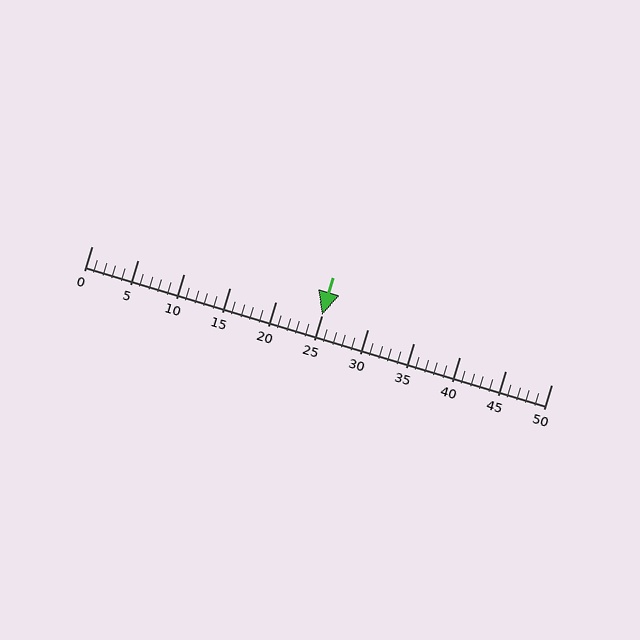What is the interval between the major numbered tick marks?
The major tick marks are spaced 5 units apart.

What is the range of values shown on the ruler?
The ruler shows values from 0 to 50.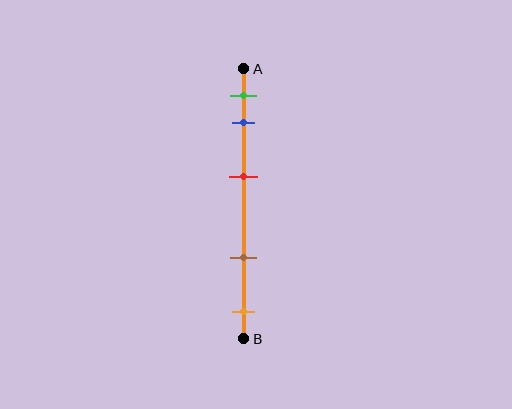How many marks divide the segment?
There are 5 marks dividing the segment.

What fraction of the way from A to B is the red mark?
The red mark is approximately 40% (0.4) of the way from A to B.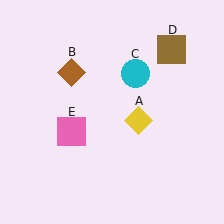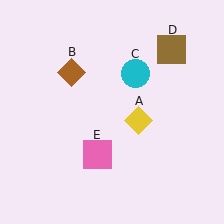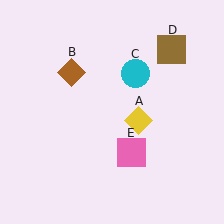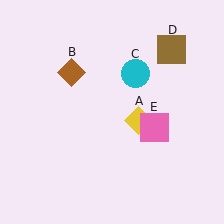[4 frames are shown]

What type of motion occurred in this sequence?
The pink square (object E) rotated counterclockwise around the center of the scene.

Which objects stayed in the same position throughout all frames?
Yellow diamond (object A) and brown diamond (object B) and cyan circle (object C) and brown square (object D) remained stationary.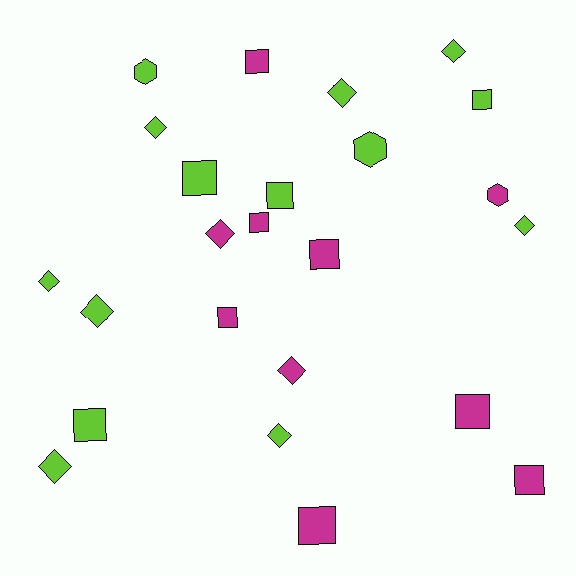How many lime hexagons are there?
There are 2 lime hexagons.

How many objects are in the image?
There are 24 objects.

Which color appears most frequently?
Lime, with 14 objects.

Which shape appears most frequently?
Square, with 11 objects.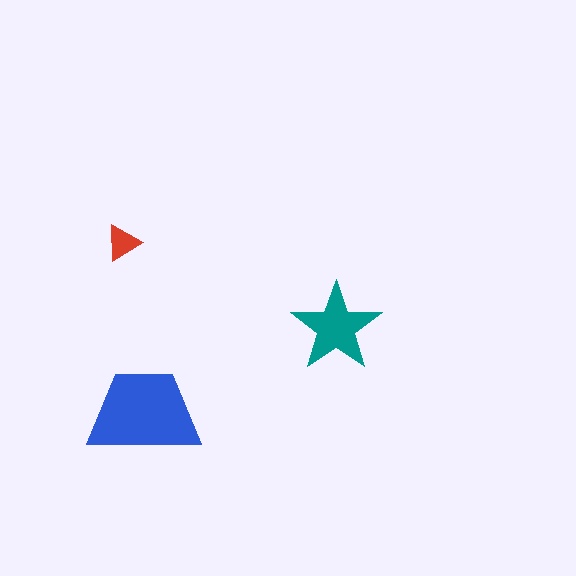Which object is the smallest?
The red triangle.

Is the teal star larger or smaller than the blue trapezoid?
Smaller.